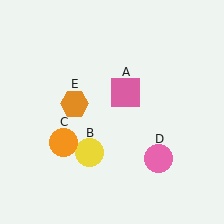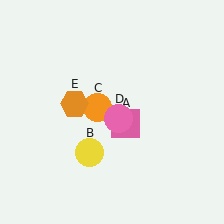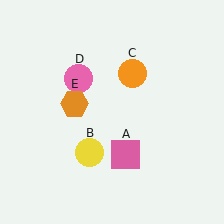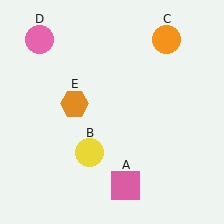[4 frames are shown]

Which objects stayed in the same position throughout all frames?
Yellow circle (object B) and orange hexagon (object E) remained stationary.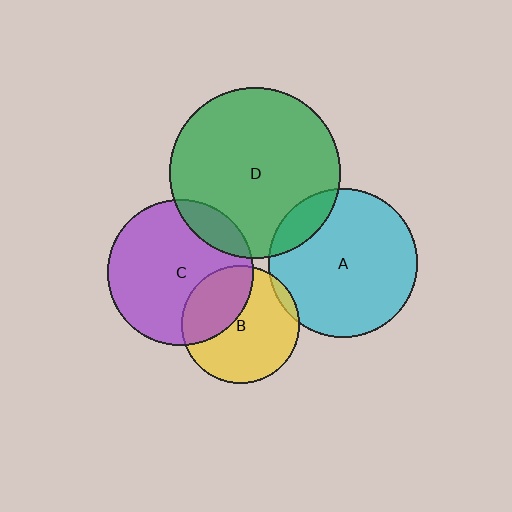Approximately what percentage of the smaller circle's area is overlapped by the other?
Approximately 5%.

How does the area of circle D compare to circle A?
Approximately 1.3 times.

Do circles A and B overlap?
Yes.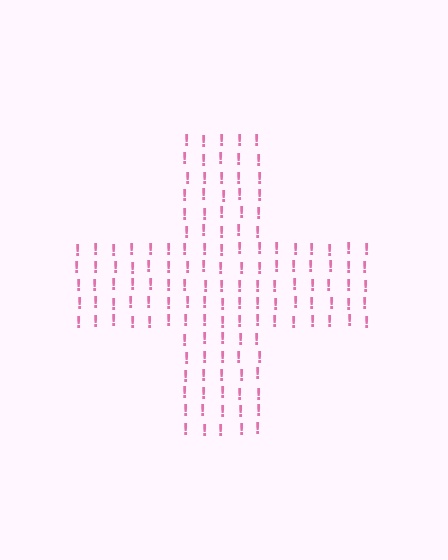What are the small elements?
The small elements are exclamation marks.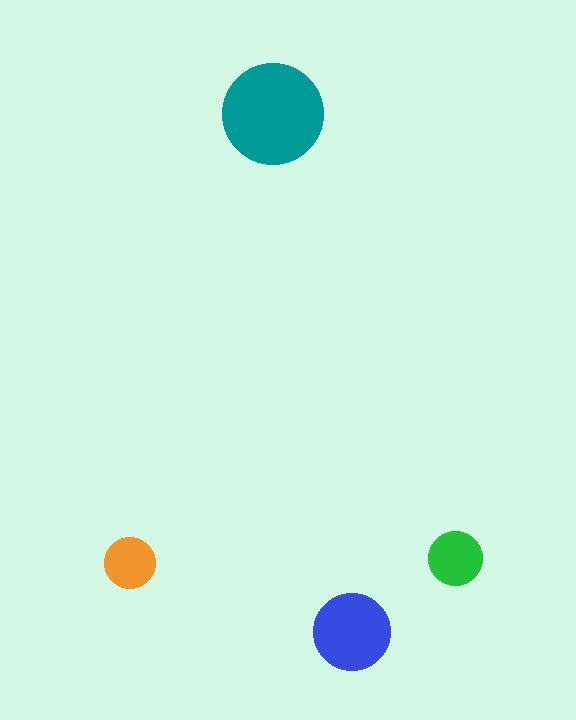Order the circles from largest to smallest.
the teal one, the blue one, the green one, the orange one.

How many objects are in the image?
There are 4 objects in the image.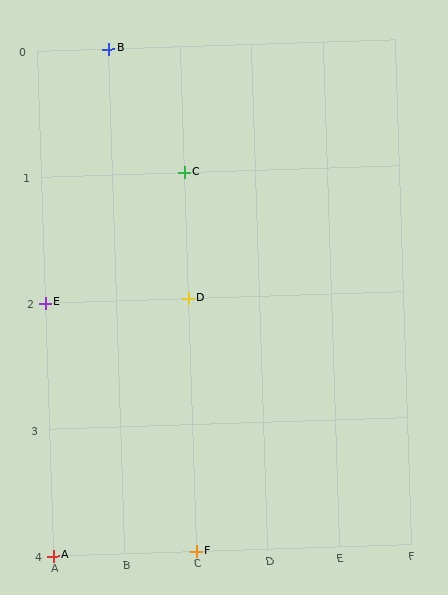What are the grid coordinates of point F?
Point F is at grid coordinates (C, 4).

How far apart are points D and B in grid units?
Points D and B are 1 column and 2 rows apart (about 2.2 grid units diagonally).